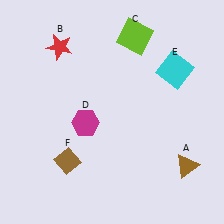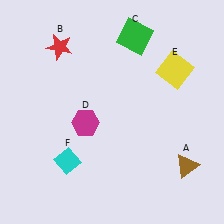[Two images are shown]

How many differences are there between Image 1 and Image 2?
There are 3 differences between the two images.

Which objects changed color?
C changed from lime to green. E changed from cyan to yellow. F changed from brown to cyan.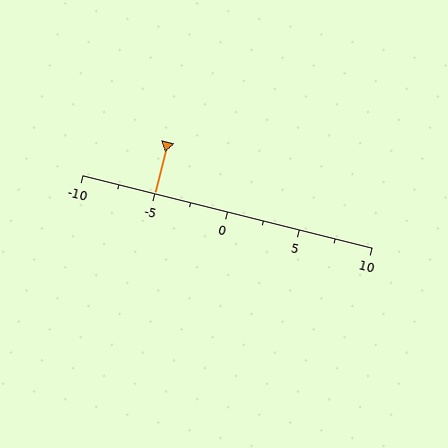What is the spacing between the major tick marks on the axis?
The major ticks are spaced 5 apart.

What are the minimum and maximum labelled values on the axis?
The axis runs from -10 to 10.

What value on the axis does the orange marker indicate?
The marker indicates approximately -5.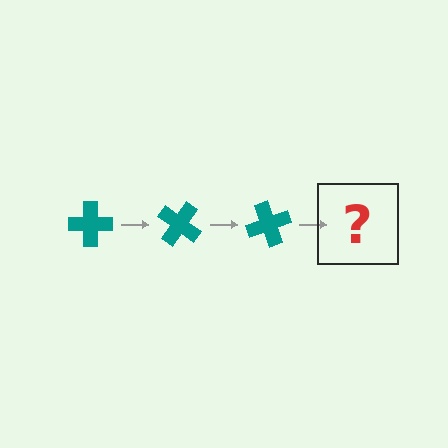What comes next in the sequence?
The next element should be a teal cross rotated 105 degrees.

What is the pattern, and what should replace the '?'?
The pattern is that the cross rotates 35 degrees each step. The '?' should be a teal cross rotated 105 degrees.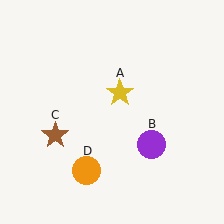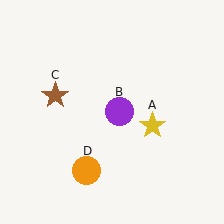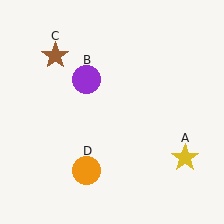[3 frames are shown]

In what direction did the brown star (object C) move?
The brown star (object C) moved up.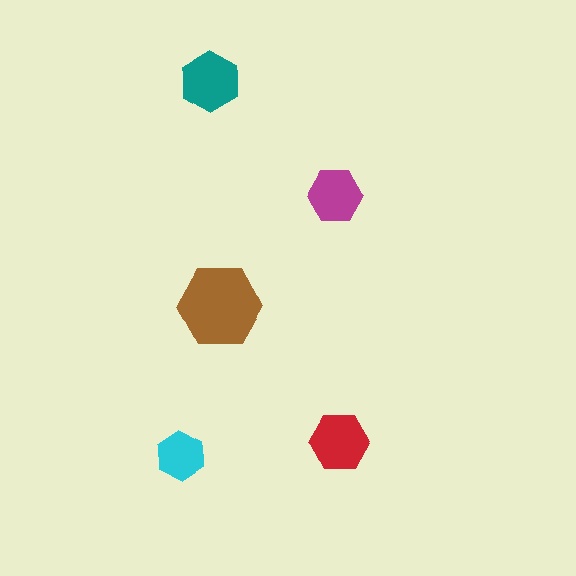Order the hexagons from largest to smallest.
the brown one, the teal one, the red one, the magenta one, the cyan one.